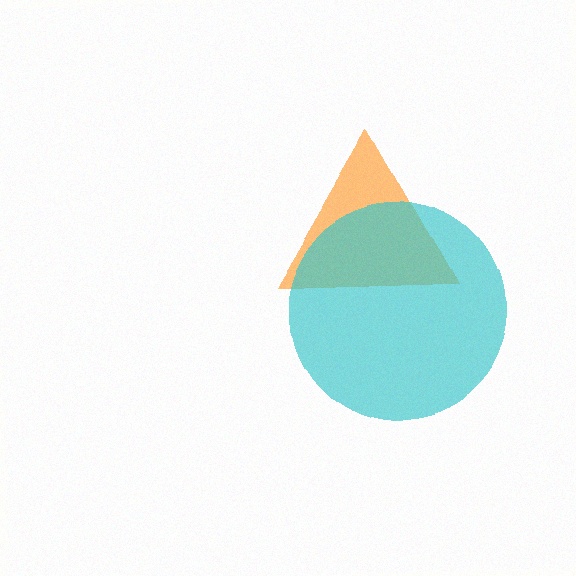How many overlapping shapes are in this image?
There are 2 overlapping shapes in the image.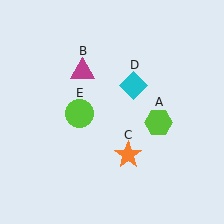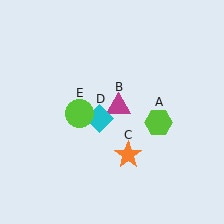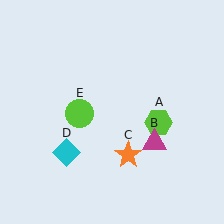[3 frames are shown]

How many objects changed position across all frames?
2 objects changed position: magenta triangle (object B), cyan diamond (object D).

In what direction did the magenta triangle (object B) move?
The magenta triangle (object B) moved down and to the right.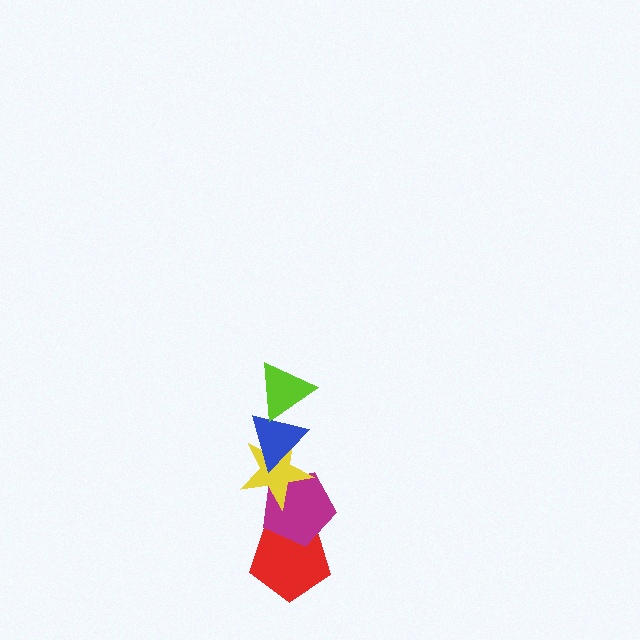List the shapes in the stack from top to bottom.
From top to bottom: the lime triangle, the blue triangle, the yellow star, the magenta pentagon, the red pentagon.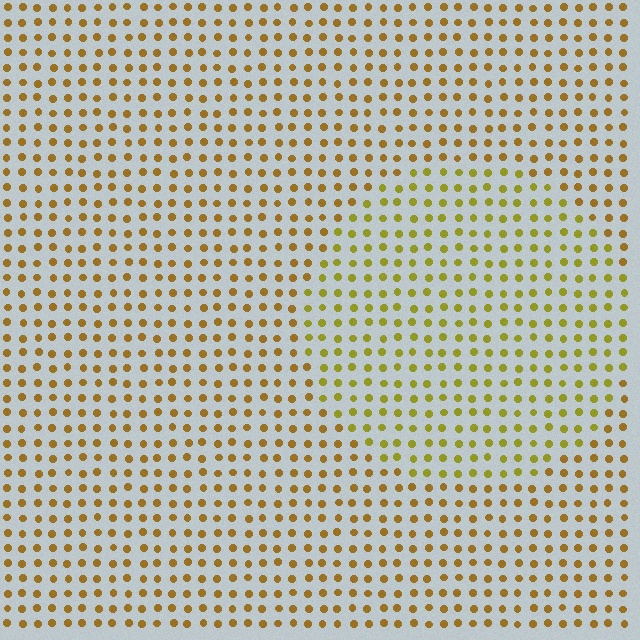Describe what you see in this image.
The image is filled with small brown elements in a uniform arrangement. A circle-shaped region is visible where the elements are tinted to a slightly different hue, forming a subtle color boundary.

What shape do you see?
I see a circle.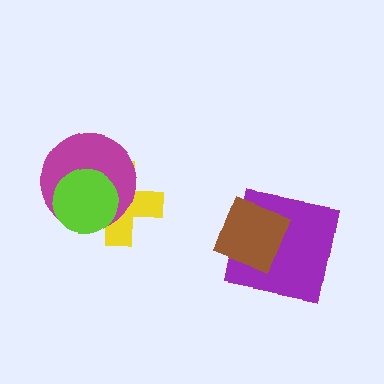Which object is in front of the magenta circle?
The lime circle is in front of the magenta circle.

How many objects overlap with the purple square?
1 object overlaps with the purple square.